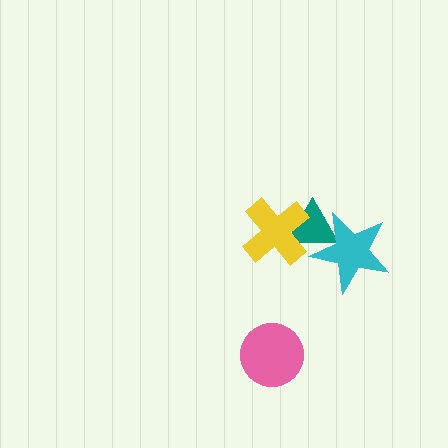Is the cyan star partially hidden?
No, no other shape covers it.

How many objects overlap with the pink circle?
0 objects overlap with the pink circle.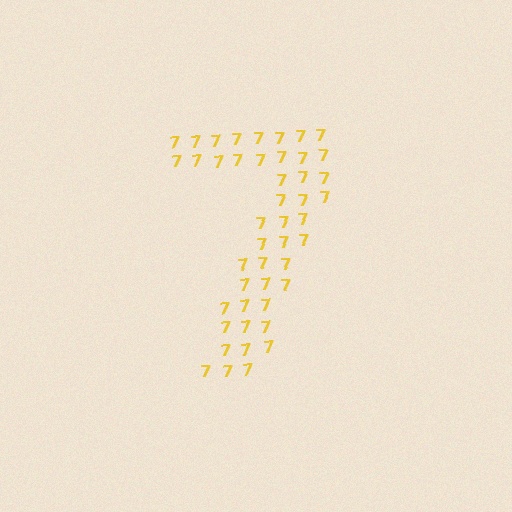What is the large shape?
The large shape is the digit 7.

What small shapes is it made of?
It is made of small digit 7's.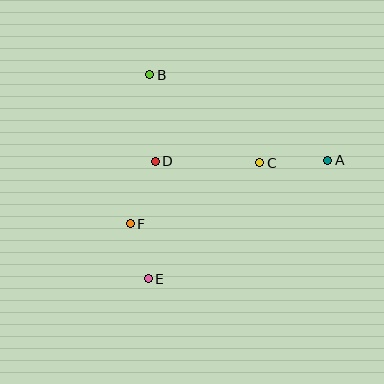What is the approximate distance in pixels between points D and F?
The distance between D and F is approximately 67 pixels.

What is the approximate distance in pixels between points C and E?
The distance between C and E is approximately 161 pixels.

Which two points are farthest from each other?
Points A and E are farthest from each other.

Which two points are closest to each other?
Points E and F are closest to each other.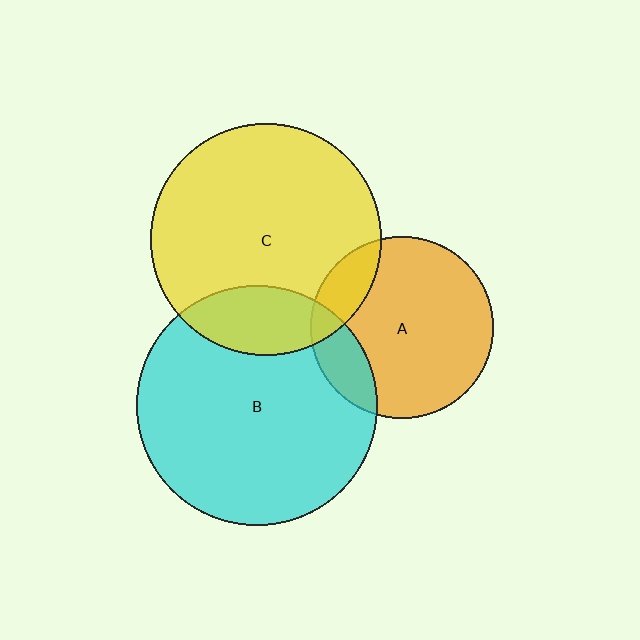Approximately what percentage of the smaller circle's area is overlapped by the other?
Approximately 15%.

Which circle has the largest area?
Circle B (cyan).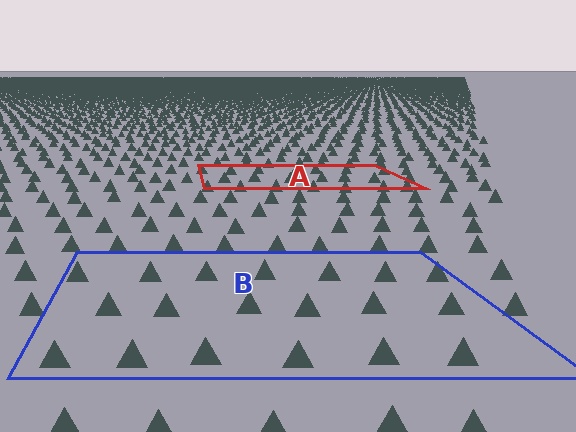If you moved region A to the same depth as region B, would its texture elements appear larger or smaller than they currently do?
They would appear larger. At a closer depth, the same texture elements are projected at a bigger on-screen size.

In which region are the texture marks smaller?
The texture marks are smaller in region A, because it is farther away.